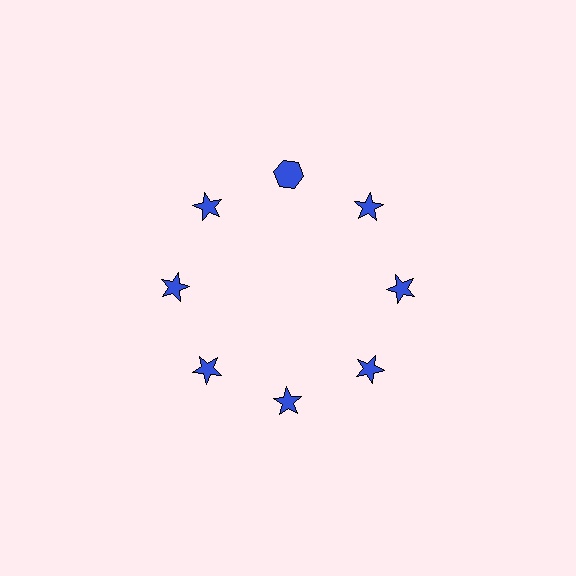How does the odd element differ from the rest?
It has a different shape: hexagon instead of star.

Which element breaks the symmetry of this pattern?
The blue hexagon at roughly the 12 o'clock position breaks the symmetry. All other shapes are blue stars.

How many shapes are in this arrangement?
There are 8 shapes arranged in a ring pattern.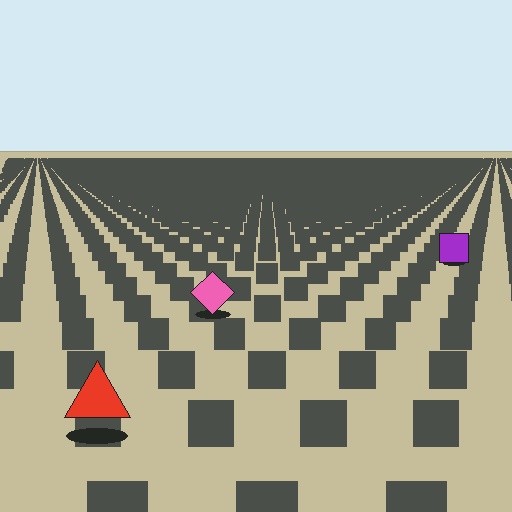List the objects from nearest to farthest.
From nearest to farthest: the red triangle, the pink diamond, the purple square.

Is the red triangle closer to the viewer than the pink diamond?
Yes. The red triangle is closer — you can tell from the texture gradient: the ground texture is coarser near it.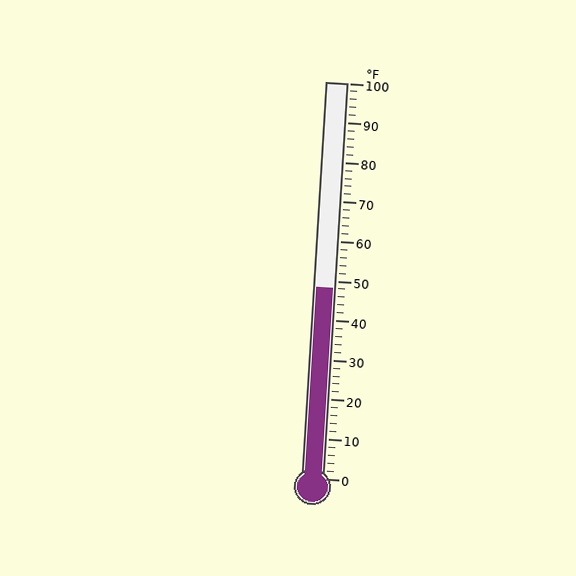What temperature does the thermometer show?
The thermometer shows approximately 48°F.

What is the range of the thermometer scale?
The thermometer scale ranges from 0°F to 100°F.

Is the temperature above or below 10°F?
The temperature is above 10°F.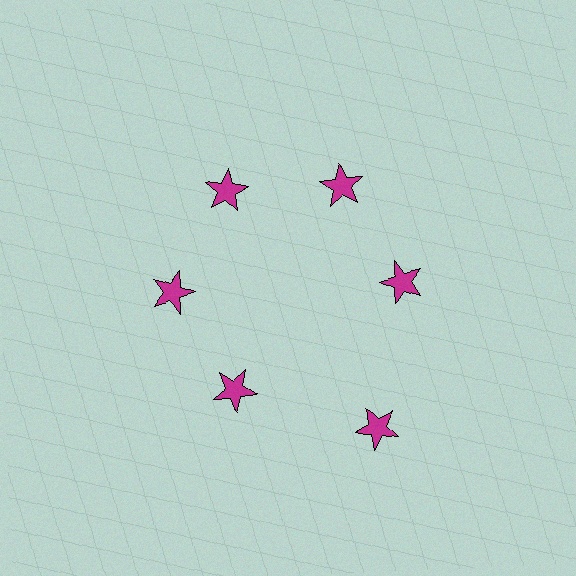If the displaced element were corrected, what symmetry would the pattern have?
It would have 6-fold rotational symmetry — the pattern would map onto itself every 60 degrees.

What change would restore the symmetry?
The symmetry would be restored by moving it inward, back onto the ring so that all 6 stars sit at equal angles and equal distance from the center.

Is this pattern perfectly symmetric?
No. The 6 magenta stars are arranged in a ring, but one element near the 5 o'clock position is pushed outward from the center, breaking the 6-fold rotational symmetry.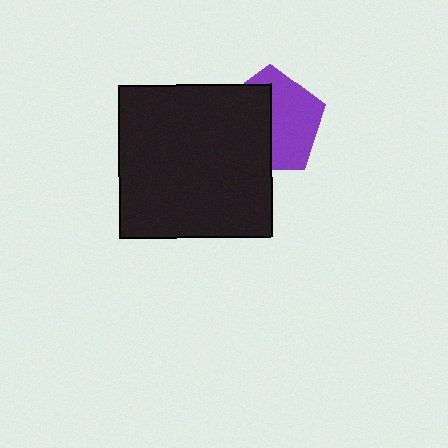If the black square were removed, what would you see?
You would see the complete purple pentagon.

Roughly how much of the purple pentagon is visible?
About half of it is visible (roughly 50%).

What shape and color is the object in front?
The object in front is a black square.